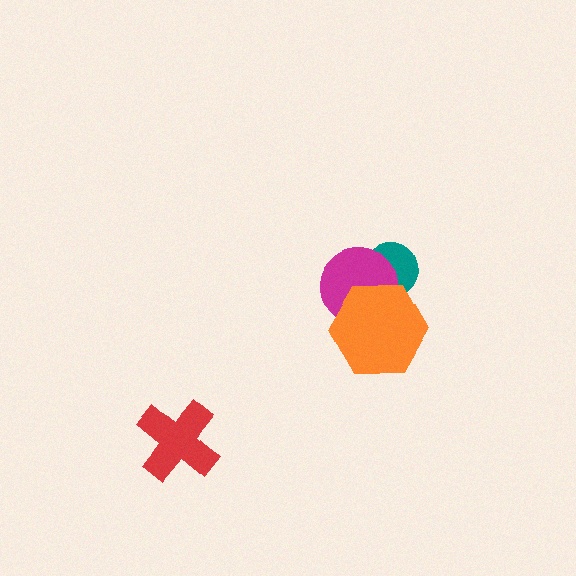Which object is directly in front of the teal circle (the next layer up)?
The magenta circle is directly in front of the teal circle.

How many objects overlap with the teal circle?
2 objects overlap with the teal circle.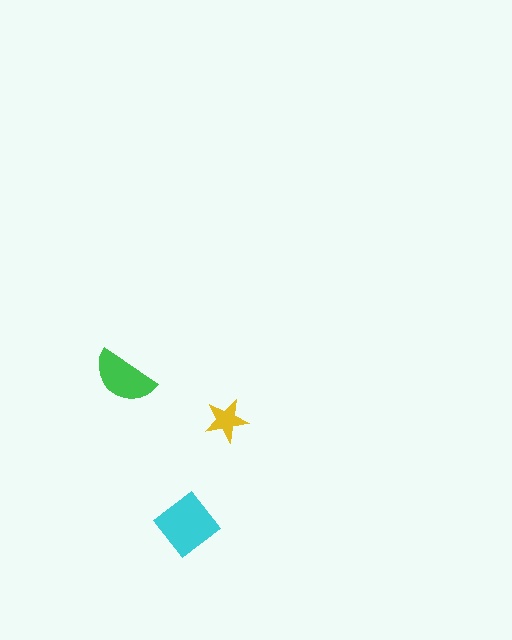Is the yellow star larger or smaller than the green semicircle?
Smaller.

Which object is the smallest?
The yellow star.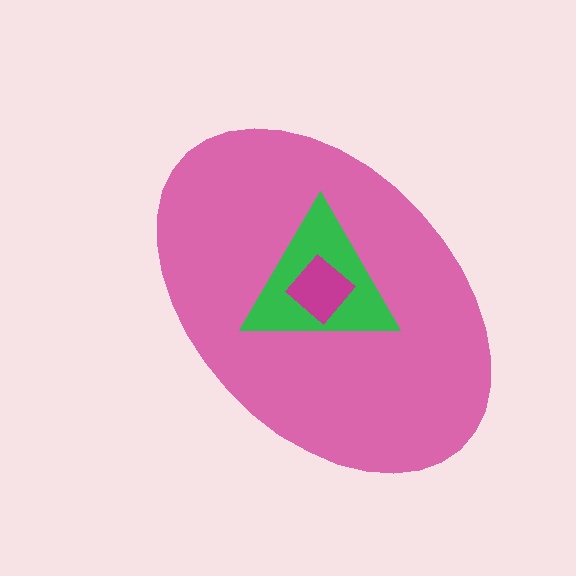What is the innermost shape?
The magenta diamond.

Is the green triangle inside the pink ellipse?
Yes.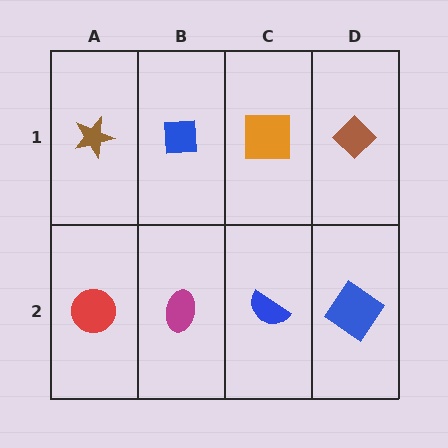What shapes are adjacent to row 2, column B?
A blue square (row 1, column B), a red circle (row 2, column A), a blue semicircle (row 2, column C).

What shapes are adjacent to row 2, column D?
A brown diamond (row 1, column D), a blue semicircle (row 2, column C).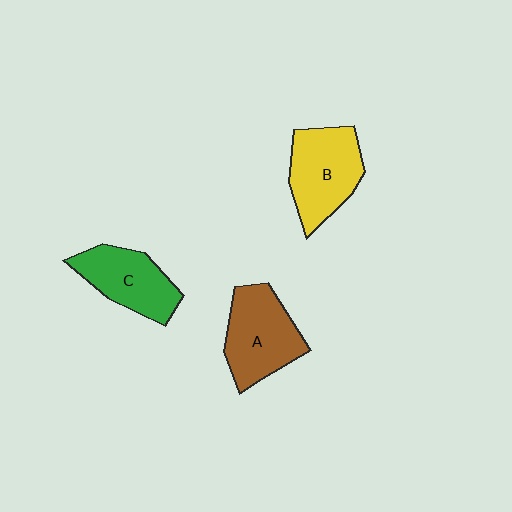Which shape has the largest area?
Shape B (yellow).